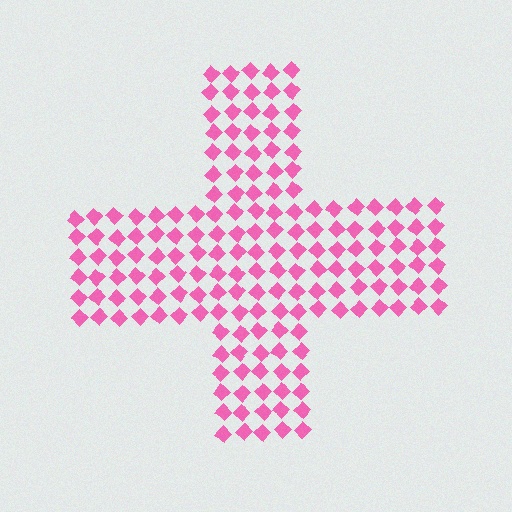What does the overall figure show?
The overall figure shows a cross.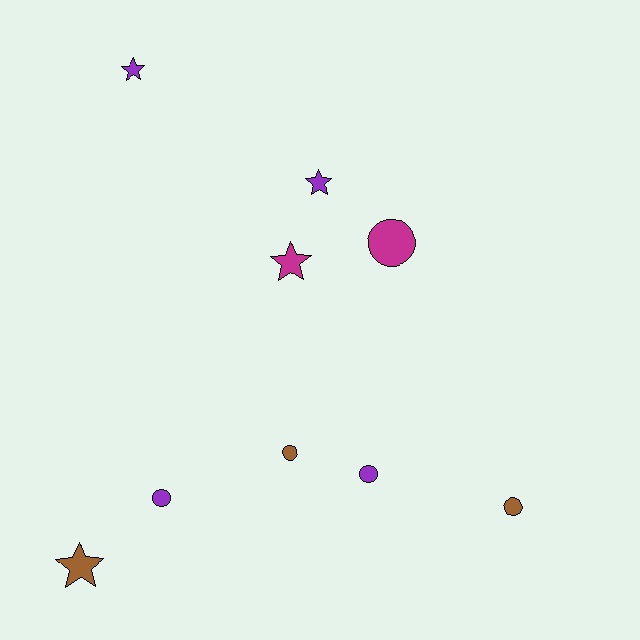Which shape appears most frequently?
Circle, with 5 objects.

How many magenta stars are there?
There is 1 magenta star.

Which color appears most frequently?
Purple, with 4 objects.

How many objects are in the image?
There are 9 objects.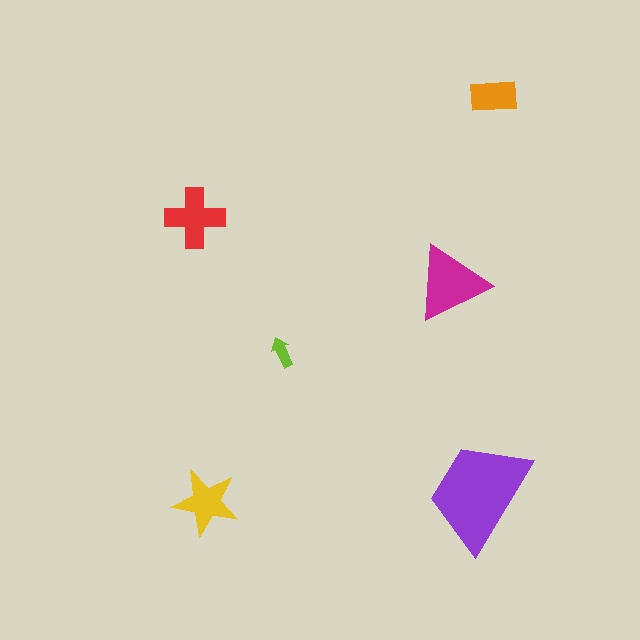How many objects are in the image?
There are 6 objects in the image.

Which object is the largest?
The purple trapezoid.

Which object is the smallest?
The lime arrow.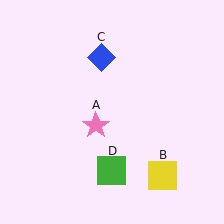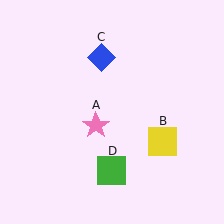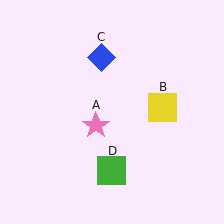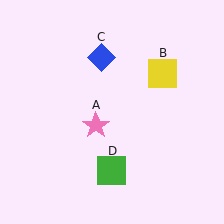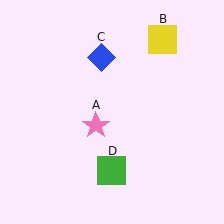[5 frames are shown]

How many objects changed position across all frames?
1 object changed position: yellow square (object B).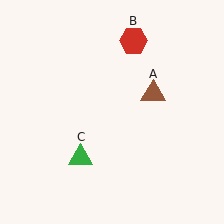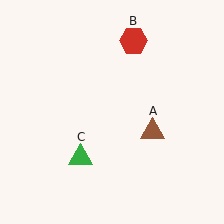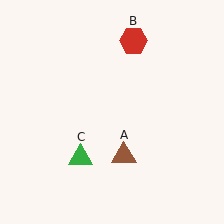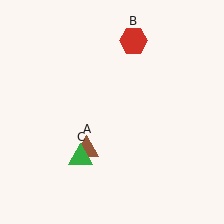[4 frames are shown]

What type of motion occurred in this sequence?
The brown triangle (object A) rotated clockwise around the center of the scene.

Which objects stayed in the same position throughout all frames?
Red hexagon (object B) and green triangle (object C) remained stationary.